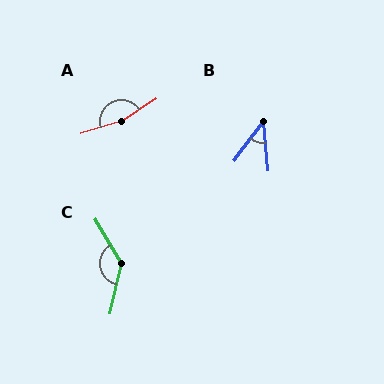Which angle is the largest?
A, at approximately 163 degrees.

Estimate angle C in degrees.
Approximately 136 degrees.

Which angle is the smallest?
B, at approximately 43 degrees.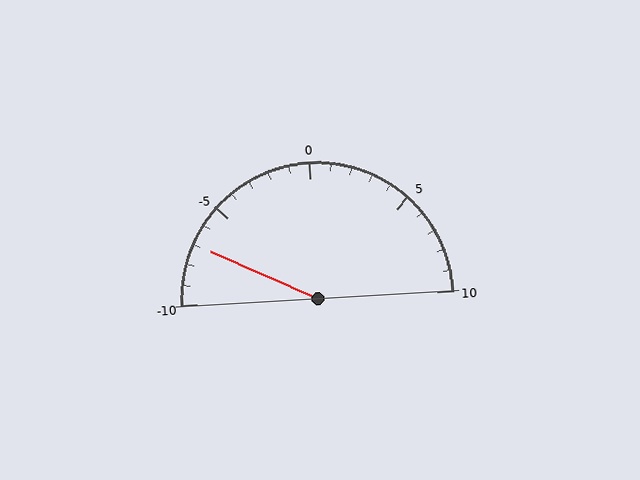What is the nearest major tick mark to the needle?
The nearest major tick mark is -5.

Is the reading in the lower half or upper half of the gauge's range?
The reading is in the lower half of the range (-10 to 10).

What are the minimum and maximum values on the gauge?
The gauge ranges from -10 to 10.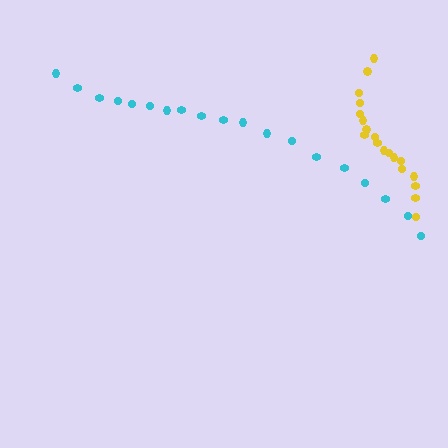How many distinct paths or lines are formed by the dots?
There are 2 distinct paths.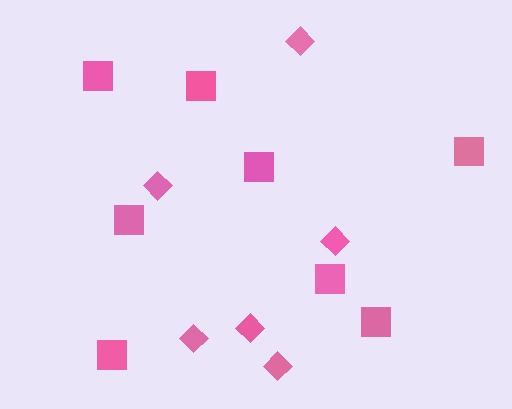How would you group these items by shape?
There are 2 groups: one group of diamonds (6) and one group of squares (8).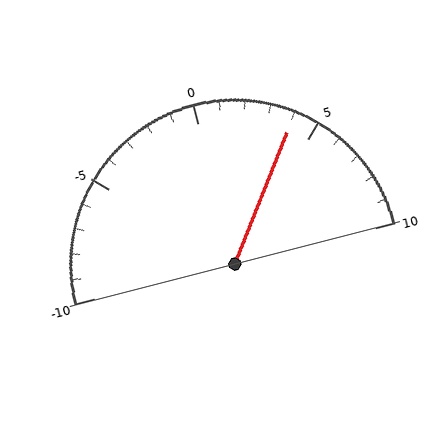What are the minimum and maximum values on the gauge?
The gauge ranges from -10 to 10.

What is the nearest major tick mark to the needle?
The nearest major tick mark is 5.